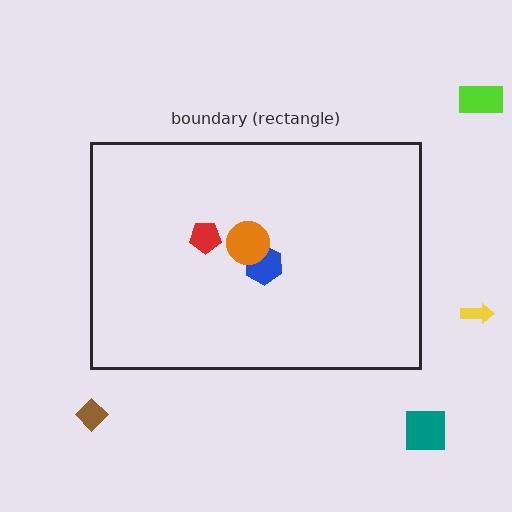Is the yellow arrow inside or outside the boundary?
Outside.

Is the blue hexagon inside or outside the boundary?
Inside.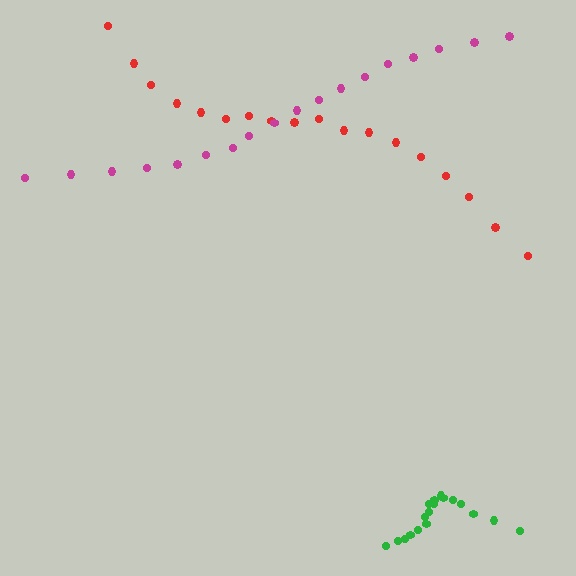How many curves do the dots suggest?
There are 3 distinct paths.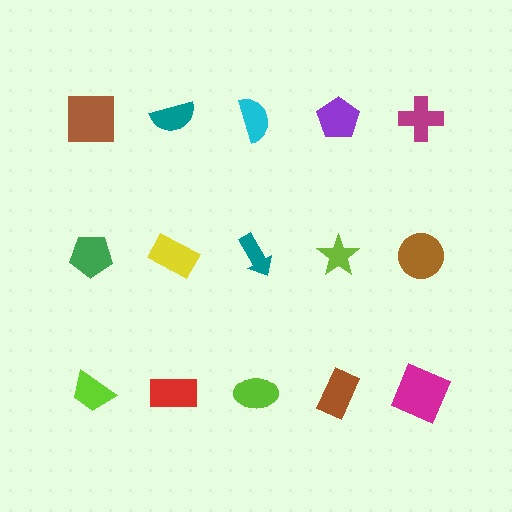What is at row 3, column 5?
A magenta square.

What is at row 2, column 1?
A green pentagon.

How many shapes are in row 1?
5 shapes.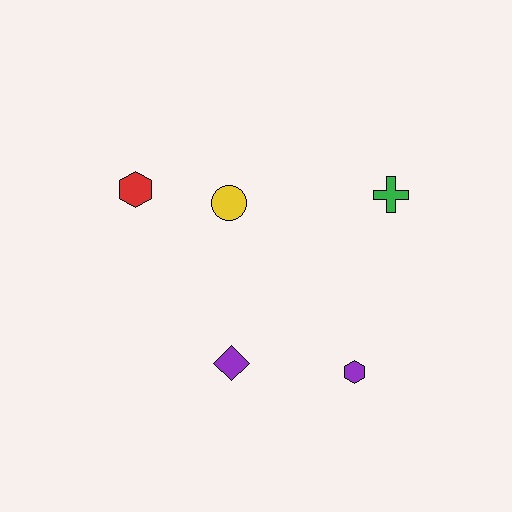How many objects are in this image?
There are 5 objects.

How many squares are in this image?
There are no squares.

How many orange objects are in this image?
There are no orange objects.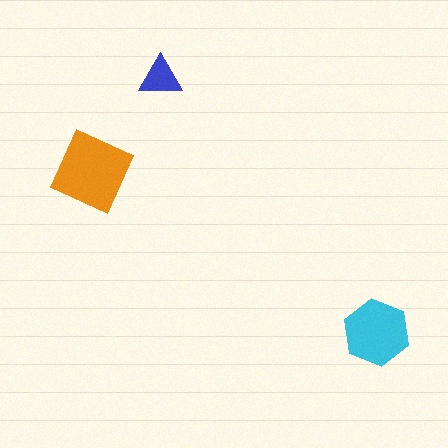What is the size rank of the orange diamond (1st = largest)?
1st.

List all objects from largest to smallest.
The orange diamond, the cyan hexagon, the blue triangle.